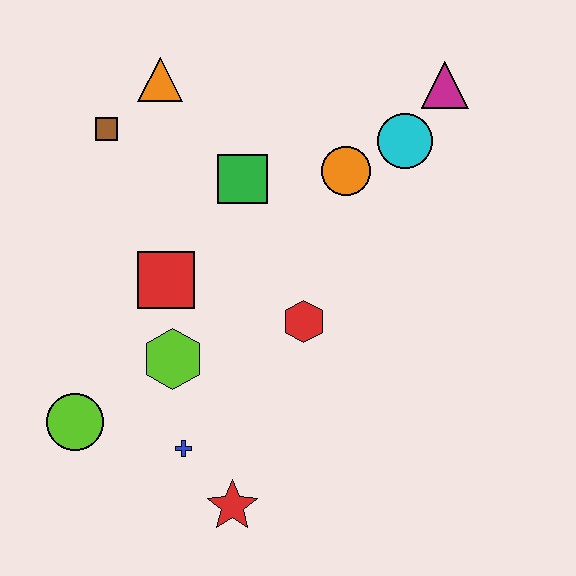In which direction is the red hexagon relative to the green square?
The red hexagon is below the green square.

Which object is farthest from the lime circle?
The magenta triangle is farthest from the lime circle.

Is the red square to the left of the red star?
Yes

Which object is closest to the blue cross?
The red star is closest to the blue cross.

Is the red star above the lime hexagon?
No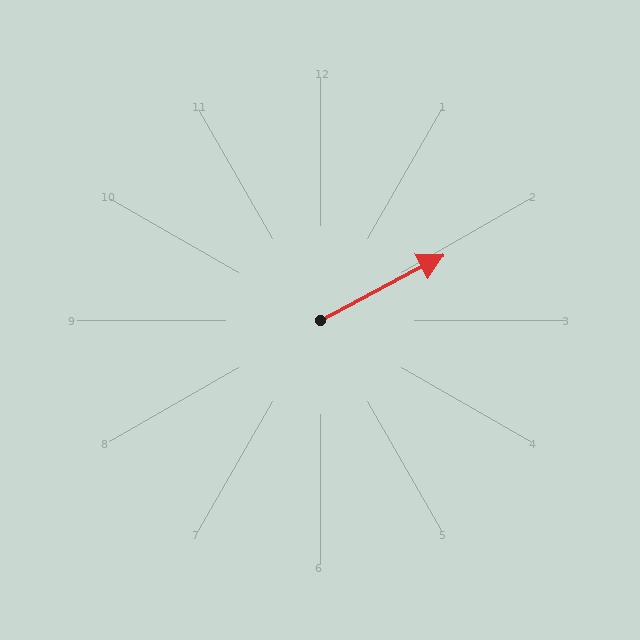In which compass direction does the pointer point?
Northeast.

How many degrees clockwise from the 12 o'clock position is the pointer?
Approximately 62 degrees.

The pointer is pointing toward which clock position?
Roughly 2 o'clock.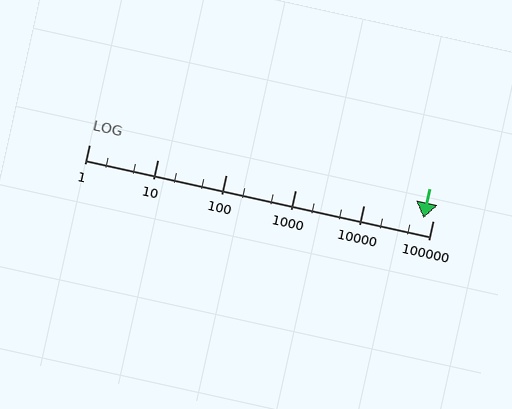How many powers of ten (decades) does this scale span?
The scale spans 5 decades, from 1 to 100000.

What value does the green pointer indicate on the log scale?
The pointer indicates approximately 73000.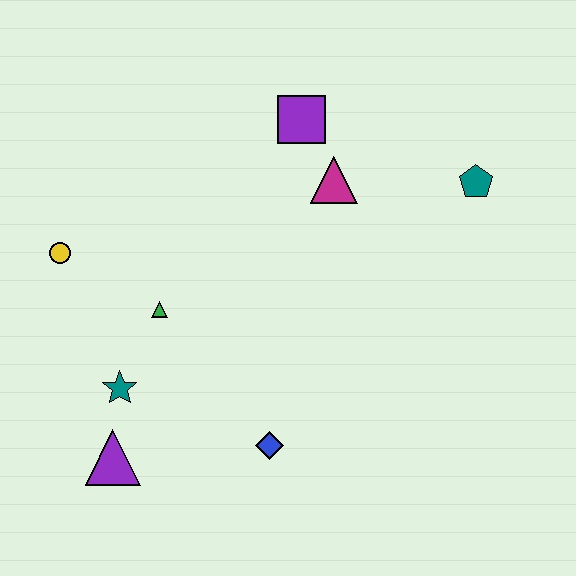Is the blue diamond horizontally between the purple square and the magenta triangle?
No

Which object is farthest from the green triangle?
The teal pentagon is farthest from the green triangle.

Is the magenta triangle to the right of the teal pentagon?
No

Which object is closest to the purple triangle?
The teal star is closest to the purple triangle.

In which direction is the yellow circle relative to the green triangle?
The yellow circle is to the left of the green triangle.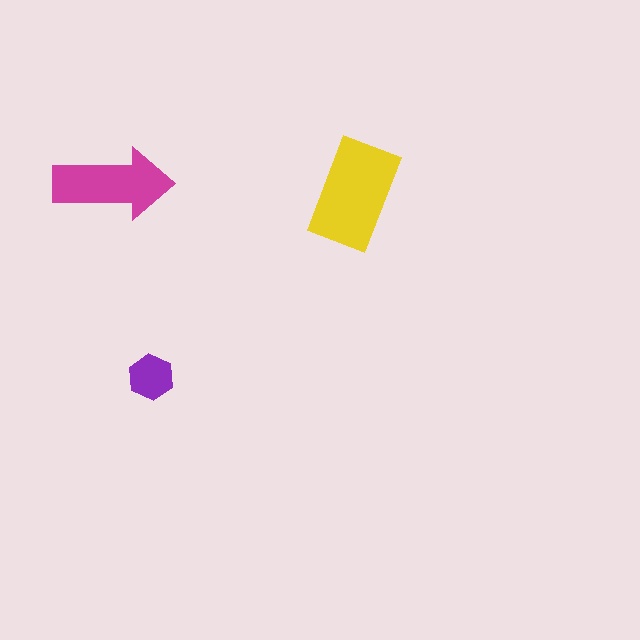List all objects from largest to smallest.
The yellow rectangle, the magenta arrow, the purple hexagon.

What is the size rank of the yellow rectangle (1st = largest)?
1st.